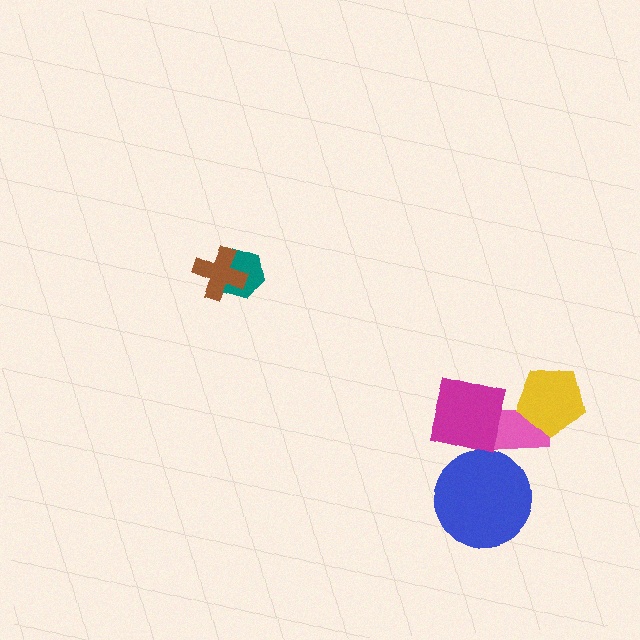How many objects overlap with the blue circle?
0 objects overlap with the blue circle.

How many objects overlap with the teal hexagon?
1 object overlaps with the teal hexagon.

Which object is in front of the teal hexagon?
The brown cross is in front of the teal hexagon.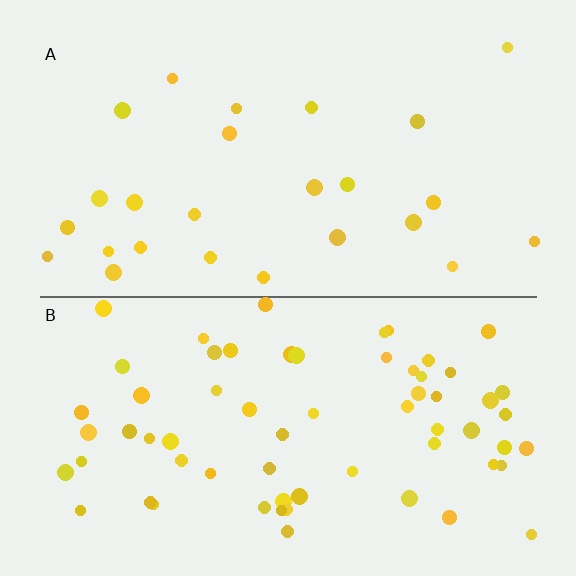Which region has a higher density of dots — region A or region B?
B (the bottom).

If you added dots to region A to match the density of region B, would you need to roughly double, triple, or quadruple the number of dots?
Approximately triple.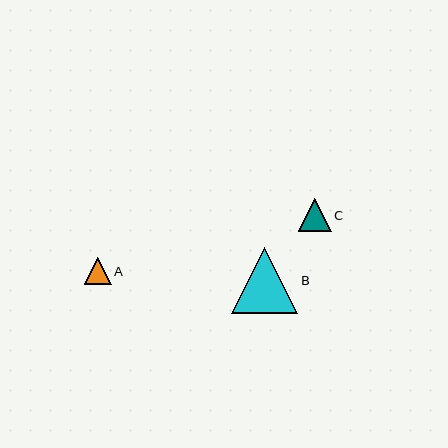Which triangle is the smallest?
Triangle A is the smallest with a size of approximately 27 pixels.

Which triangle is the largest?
Triangle B is the largest with a size of approximately 66 pixels.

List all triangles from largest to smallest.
From largest to smallest: B, C, A.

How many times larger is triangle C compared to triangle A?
Triangle C is approximately 1.2 times the size of triangle A.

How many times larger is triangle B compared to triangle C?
Triangle B is approximately 2.0 times the size of triangle C.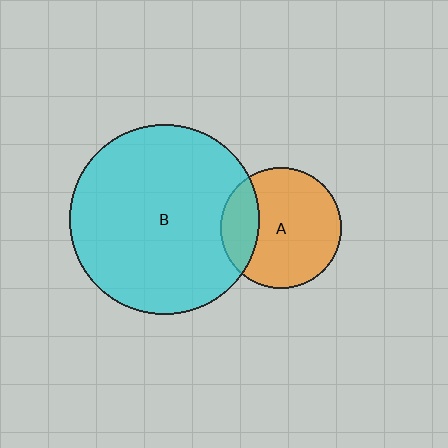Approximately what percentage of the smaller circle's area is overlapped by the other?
Approximately 25%.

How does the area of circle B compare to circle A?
Approximately 2.4 times.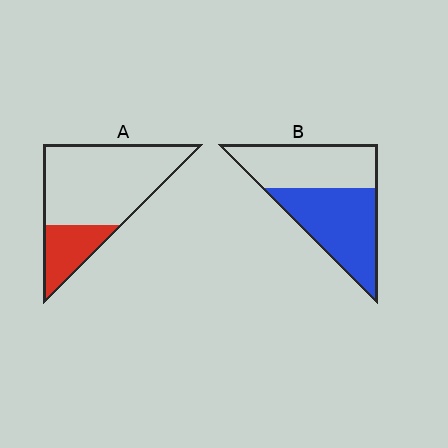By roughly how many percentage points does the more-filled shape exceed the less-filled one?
By roughly 30 percentage points (B over A).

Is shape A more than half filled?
No.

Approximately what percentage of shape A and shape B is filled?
A is approximately 25% and B is approximately 55%.